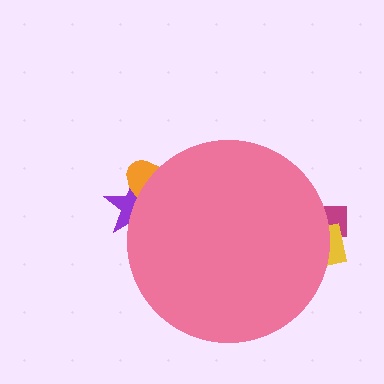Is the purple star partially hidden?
Yes, the purple star is partially hidden behind the pink circle.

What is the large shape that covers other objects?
A pink circle.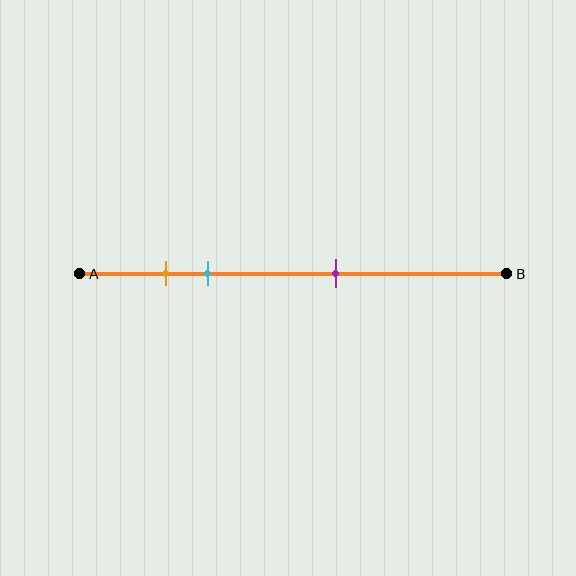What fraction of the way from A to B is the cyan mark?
The cyan mark is approximately 30% (0.3) of the way from A to B.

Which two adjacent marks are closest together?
The orange and cyan marks are the closest adjacent pair.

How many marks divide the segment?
There are 3 marks dividing the segment.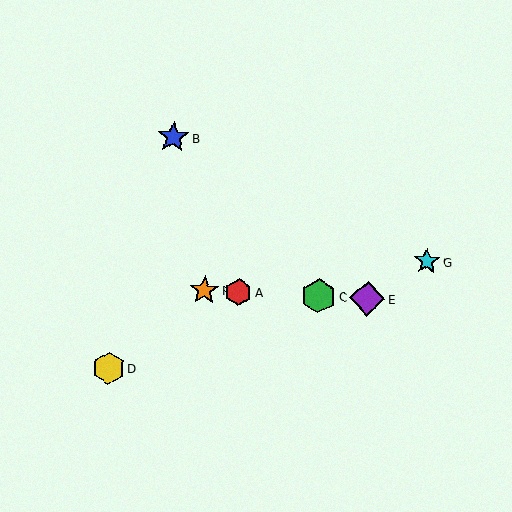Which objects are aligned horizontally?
Objects A, C, E, F are aligned horizontally.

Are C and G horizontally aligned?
No, C is at y≈296 and G is at y≈261.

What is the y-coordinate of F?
Object F is at y≈290.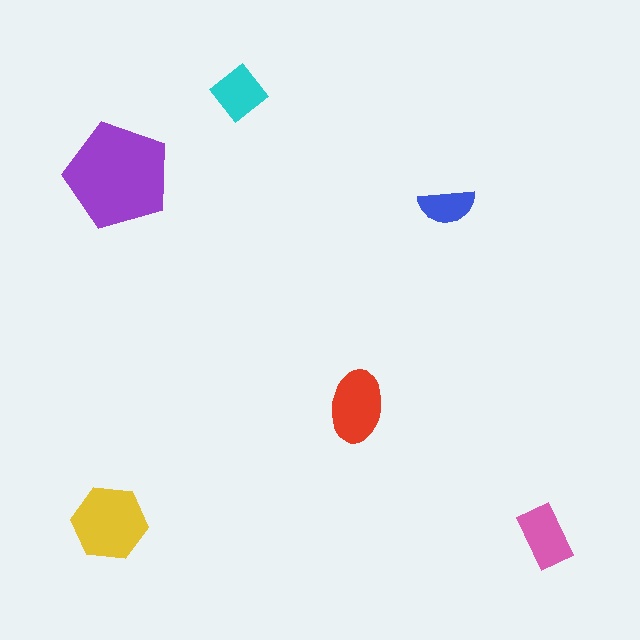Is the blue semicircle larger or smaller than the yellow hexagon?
Smaller.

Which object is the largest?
The purple pentagon.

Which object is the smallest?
The blue semicircle.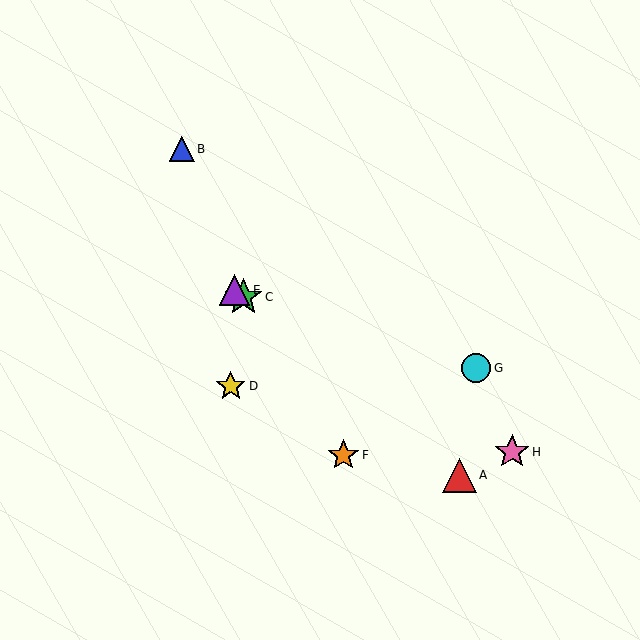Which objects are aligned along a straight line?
Objects A, C, E are aligned along a straight line.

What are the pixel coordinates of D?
Object D is at (231, 386).